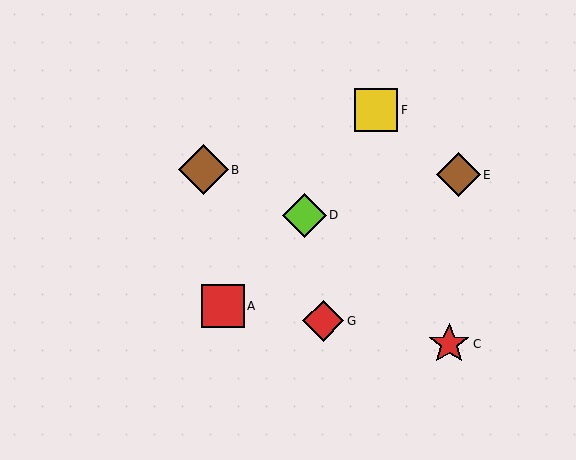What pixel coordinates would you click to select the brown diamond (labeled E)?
Click at (458, 175) to select the brown diamond E.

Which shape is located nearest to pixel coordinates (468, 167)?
The brown diamond (labeled E) at (458, 175) is nearest to that location.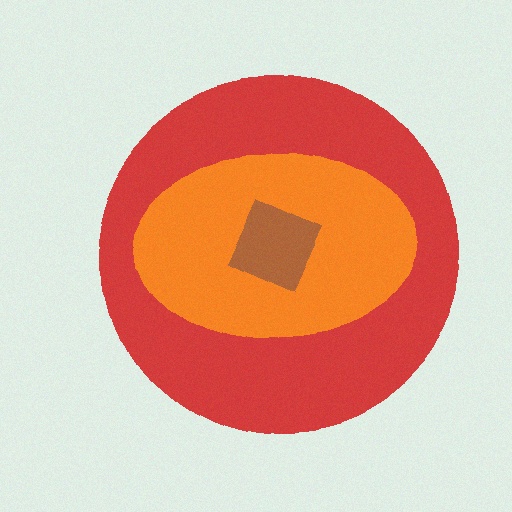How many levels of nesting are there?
3.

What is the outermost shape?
The red circle.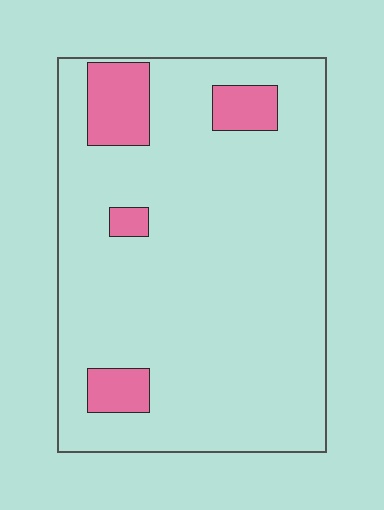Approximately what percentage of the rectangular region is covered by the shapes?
Approximately 10%.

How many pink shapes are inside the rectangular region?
4.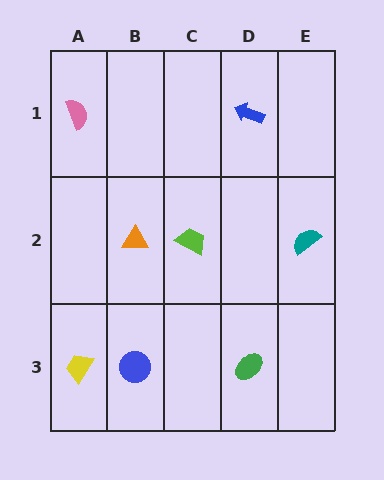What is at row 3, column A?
A yellow trapezoid.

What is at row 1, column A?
A pink semicircle.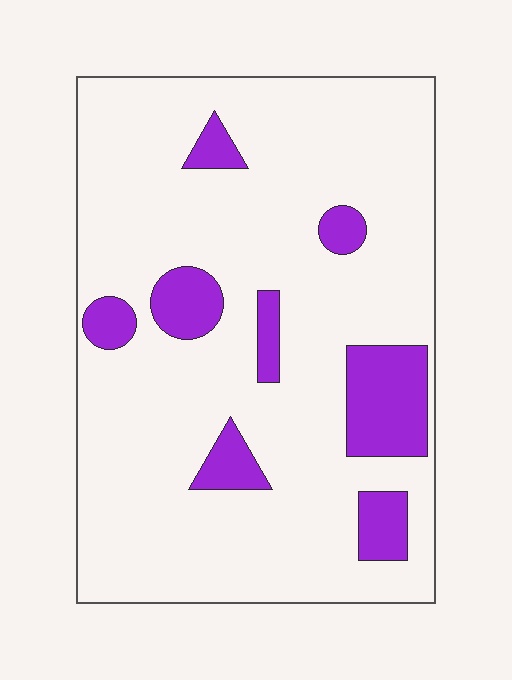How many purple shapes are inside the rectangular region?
8.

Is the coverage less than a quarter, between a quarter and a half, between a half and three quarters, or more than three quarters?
Less than a quarter.